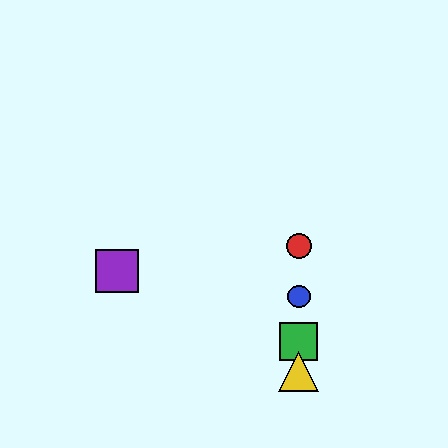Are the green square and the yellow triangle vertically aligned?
Yes, both are at x≈299.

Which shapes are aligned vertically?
The red circle, the blue circle, the green square, the yellow triangle are aligned vertically.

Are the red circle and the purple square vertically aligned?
No, the red circle is at x≈299 and the purple square is at x≈117.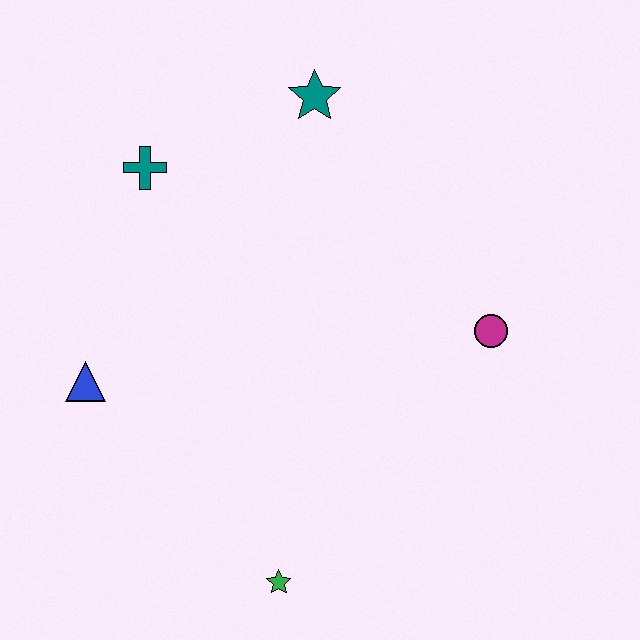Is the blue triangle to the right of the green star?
No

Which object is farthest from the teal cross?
The green star is farthest from the teal cross.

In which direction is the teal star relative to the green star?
The teal star is above the green star.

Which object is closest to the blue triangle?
The teal cross is closest to the blue triangle.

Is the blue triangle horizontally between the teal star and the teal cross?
No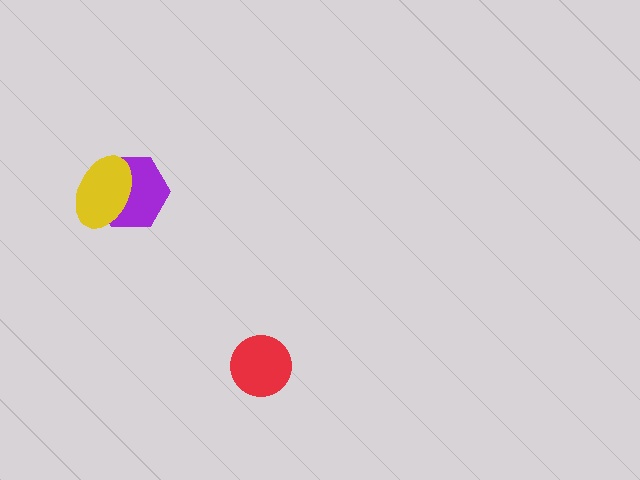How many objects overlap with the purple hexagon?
1 object overlaps with the purple hexagon.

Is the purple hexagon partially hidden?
Yes, it is partially covered by another shape.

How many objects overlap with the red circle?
0 objects overlap with the red circle.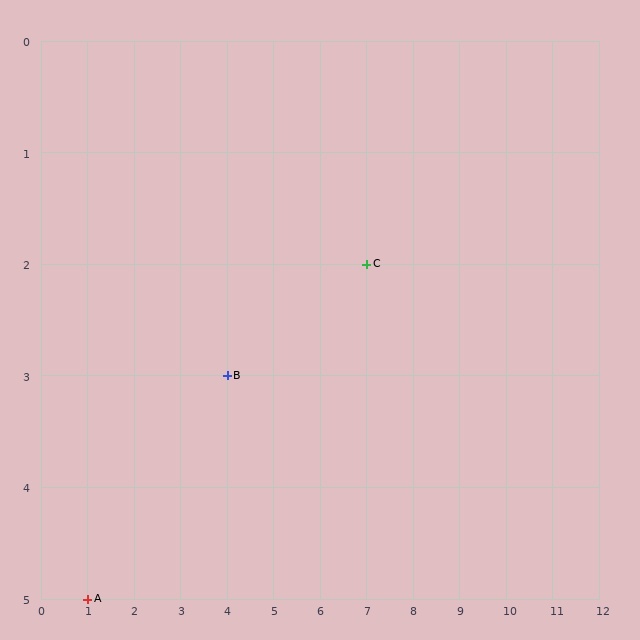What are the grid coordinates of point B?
Point B is at grid coordinates (4, 3).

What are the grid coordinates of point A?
Point A is at grid coordinates (1, 5).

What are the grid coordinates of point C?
Point C is at grid coordinates (7, 2).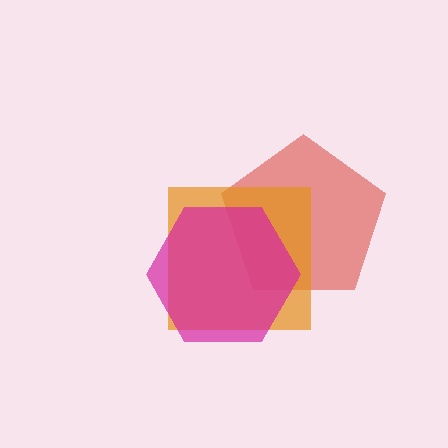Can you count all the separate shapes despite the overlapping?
Yes, there are 3 separate shapes.